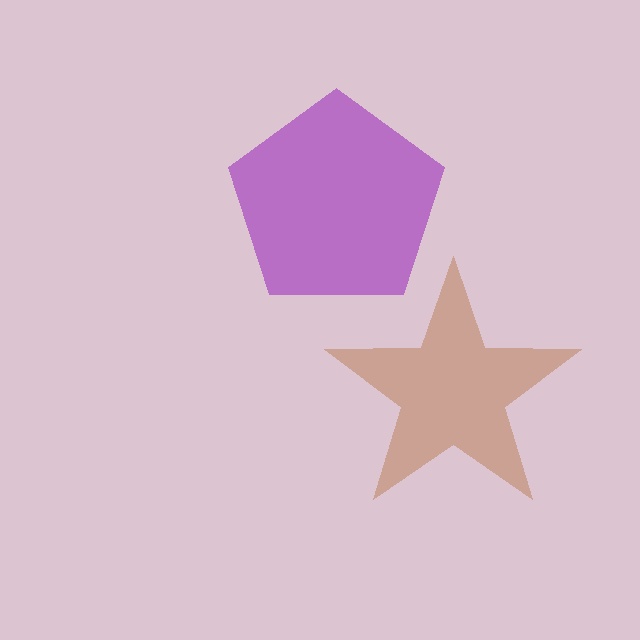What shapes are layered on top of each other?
The layered shapes are: a brown star, a purple pentagon.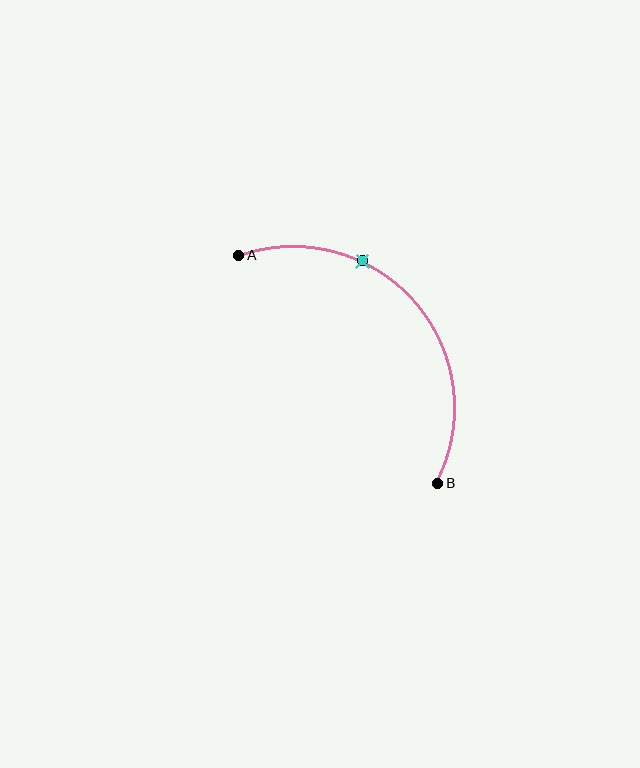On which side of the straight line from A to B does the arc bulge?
The arc bulges above and to the right of the straight line connecting A and B.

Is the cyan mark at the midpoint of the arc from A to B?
No. The cyan mark lies on the arc but is closer to endpoint A. The arc midpoint would be at the point on the curve equidistant along the arc from both A and B.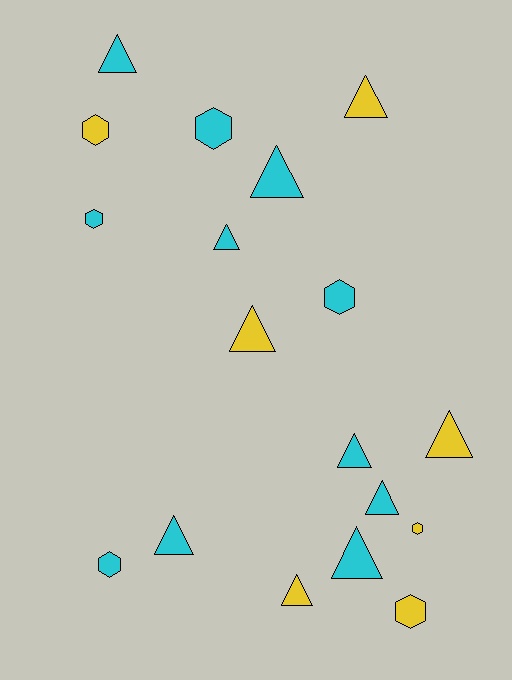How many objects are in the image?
There are 18 objects.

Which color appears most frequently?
Cyan, with 11 objects.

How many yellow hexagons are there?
There are 3 yellow hexagons.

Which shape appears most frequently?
Triangle, with 11 objects.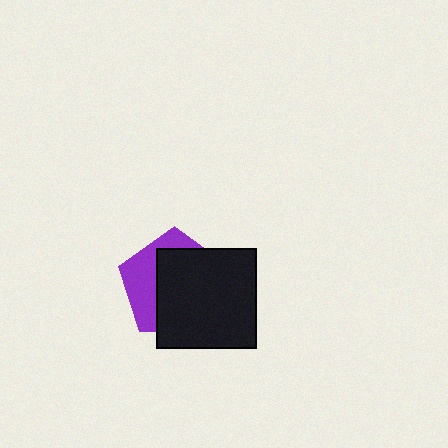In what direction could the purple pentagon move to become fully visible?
The purple pentagon could move toward the upper-left. That would shift it out from behind the black square entirely.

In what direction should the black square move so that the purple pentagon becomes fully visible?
The black square should move toward the lower-right. That is the shortest direction to clear the overlap and leave the purple pentagon fully visible.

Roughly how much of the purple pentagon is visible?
A small part of it is visible (roughly 35%).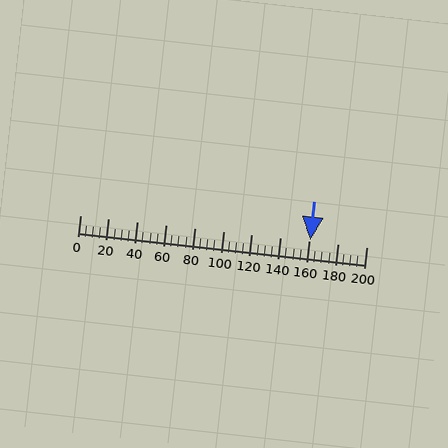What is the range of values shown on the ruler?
The ruler shows values from 0 to 200.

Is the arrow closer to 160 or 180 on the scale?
The arrow is closer to 160.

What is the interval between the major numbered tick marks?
The major tick marks are spaced 20 units apart.